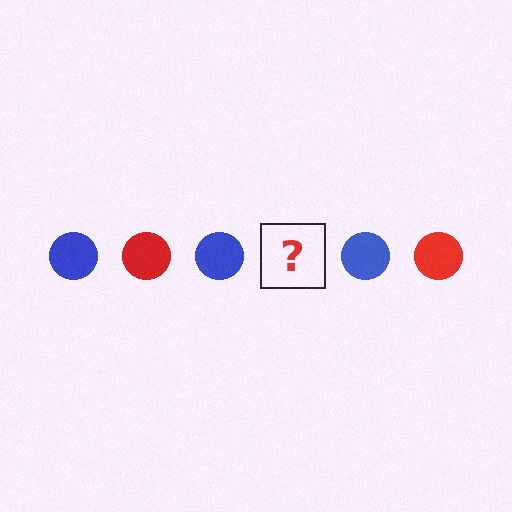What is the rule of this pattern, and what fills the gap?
The rule is that the pattern cycles through blue, red circles. The gap should be filled with a red circle.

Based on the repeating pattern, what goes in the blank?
The blank should be a red circle.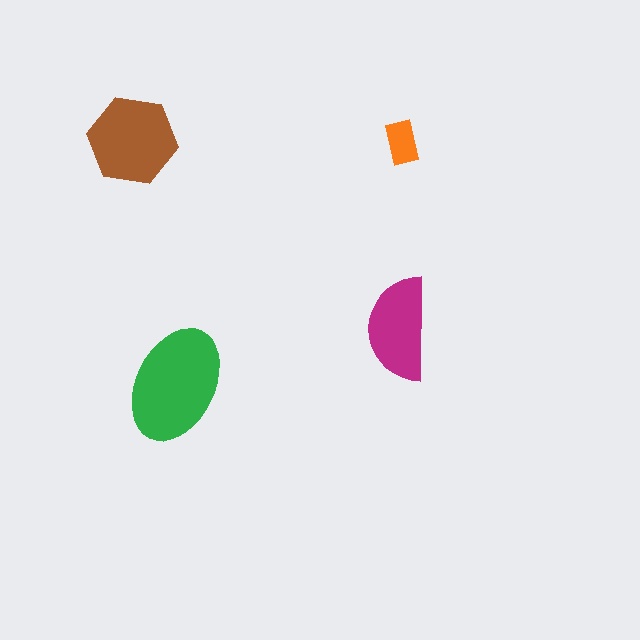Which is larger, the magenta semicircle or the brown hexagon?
The brown hexagon.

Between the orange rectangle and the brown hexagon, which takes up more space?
The brown hexagon.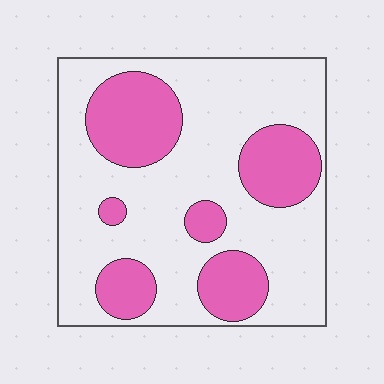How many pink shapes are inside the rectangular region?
6.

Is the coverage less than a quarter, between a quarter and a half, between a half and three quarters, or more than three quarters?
Between a quarter and a half.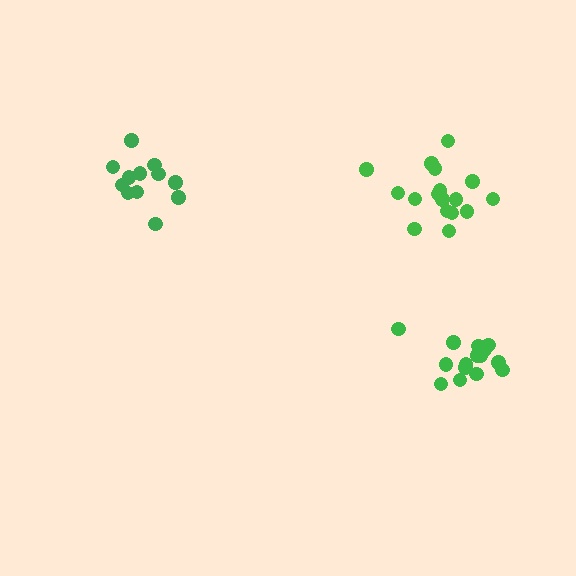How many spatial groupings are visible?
There are 3 spatial groupings.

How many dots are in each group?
Group 1: 15 dots, Group 2: 12 dots, Group 3: 17 dots (44 total).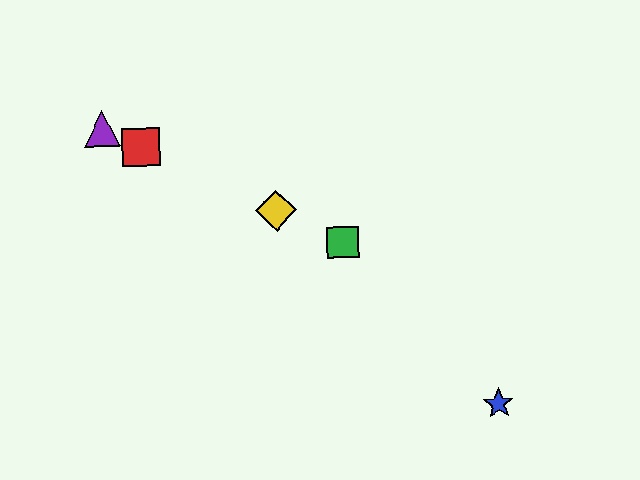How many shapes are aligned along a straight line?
4 shapes (the red square, the green square, the yellow diamond, the purple triangle) are aligned along a straight line.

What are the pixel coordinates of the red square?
The red square is at (140, 147).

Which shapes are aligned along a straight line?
The red square, the green square, the yellow diamond, the purple triangle are aligned along a straight line.